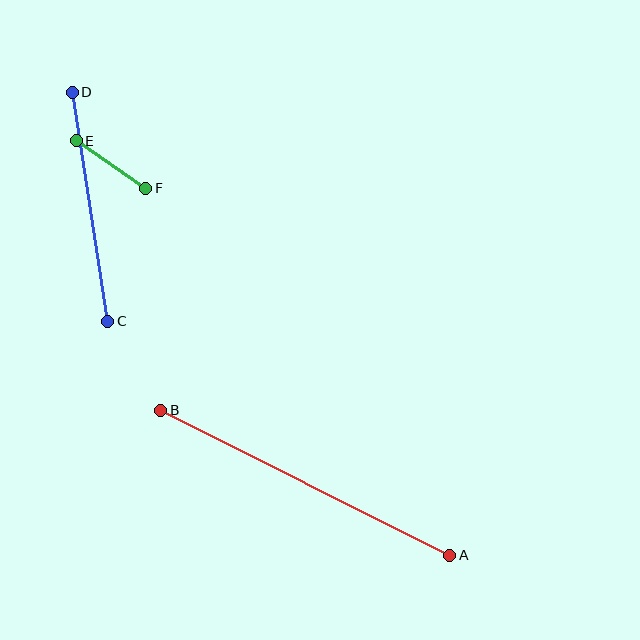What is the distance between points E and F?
The distance is approximately 84 pixels.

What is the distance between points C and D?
The distance is approximately 232 pixels.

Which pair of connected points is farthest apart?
Points A and B are farthest apart.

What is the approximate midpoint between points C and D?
The midpoint is at approximately (90, 207) pixels.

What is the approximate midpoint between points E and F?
The midpoint is at approximately (111, 165) pixels.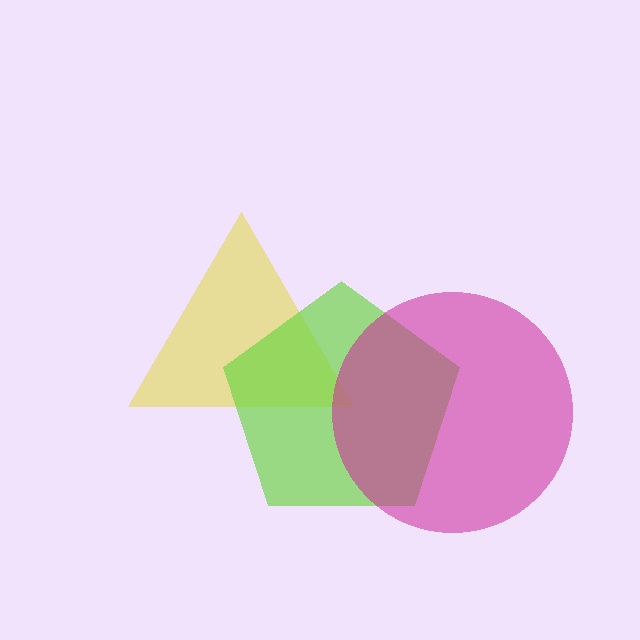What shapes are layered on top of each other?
The layered shapes are: a yellow triangle, a lime pentagon, a magenta circle.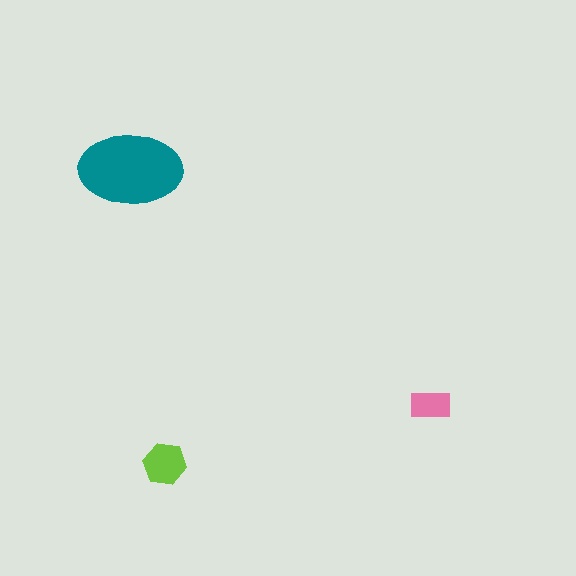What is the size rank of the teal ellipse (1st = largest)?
1st.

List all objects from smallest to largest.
The pink rectangle, the lime hexagon, the teal ellipse.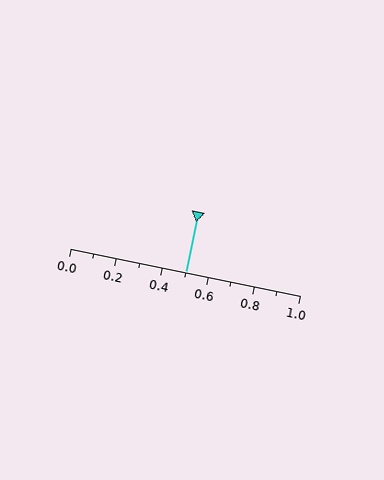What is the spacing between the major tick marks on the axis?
The major ticks are spaced 0.2 apart.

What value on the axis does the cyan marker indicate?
The marker indicates approximately 0.5.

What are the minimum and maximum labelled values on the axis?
The axis runs from 0.0 to 1.0.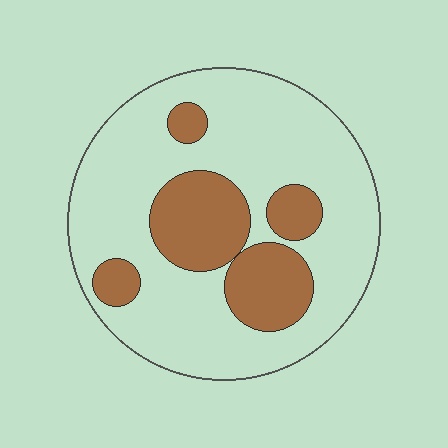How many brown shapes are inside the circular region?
5.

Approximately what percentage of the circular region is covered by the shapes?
Approximately 25%.